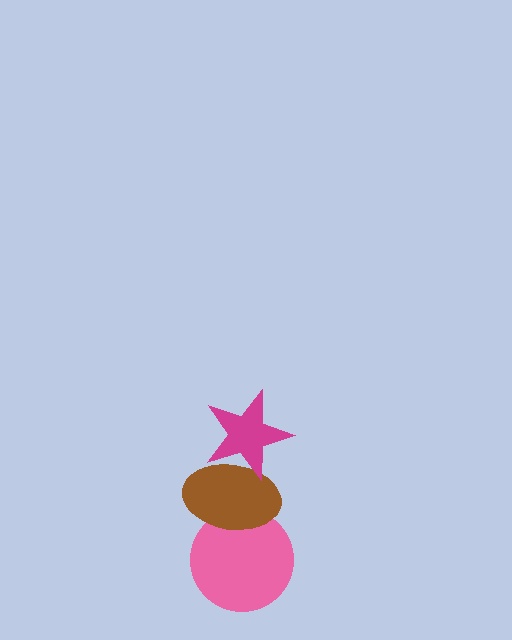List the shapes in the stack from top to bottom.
From top to bottom: the magenta star, the brown ellipse, the pink circle.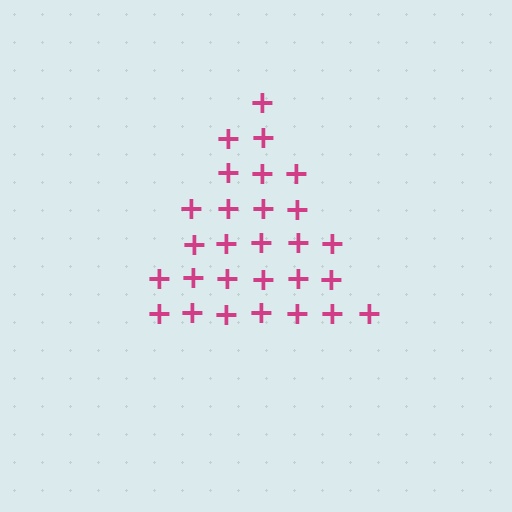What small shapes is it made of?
It is made of small plus signs.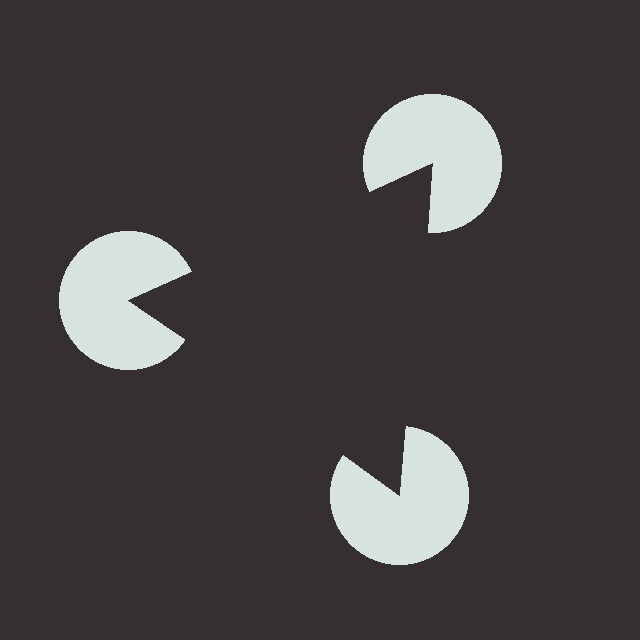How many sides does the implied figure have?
3 sides.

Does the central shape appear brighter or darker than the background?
It typically appears slightly darker than the background, even though no actual brightness change is drawn.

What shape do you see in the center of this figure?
An illusory triangle — its edges are inferred from the aligned wedge cuts in the pac-man discs, not physically drawn.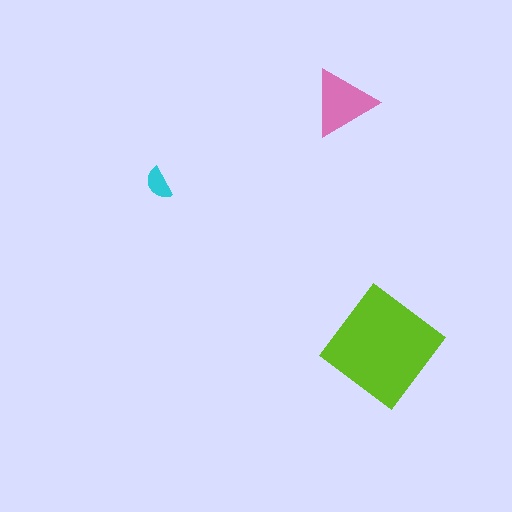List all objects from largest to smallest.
The lime diamond, the pink triangle, the cyan semicircle.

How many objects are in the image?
There are 3 objects in the image.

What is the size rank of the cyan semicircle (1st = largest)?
3rd.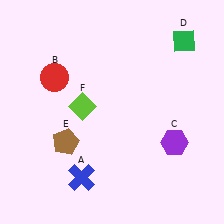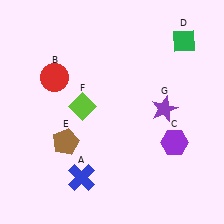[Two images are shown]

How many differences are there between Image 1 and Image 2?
There is 1 difference between the two images.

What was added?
A purple star (G) was added in Image 2.